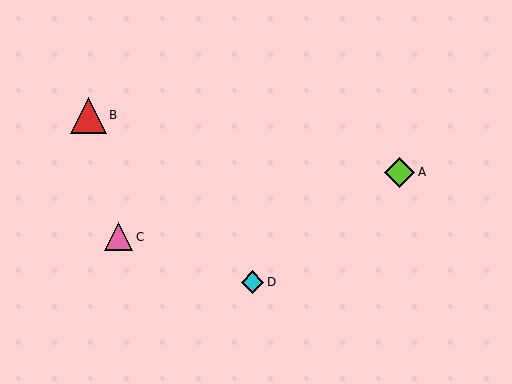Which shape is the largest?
The red triangle (labeled B) is the largest.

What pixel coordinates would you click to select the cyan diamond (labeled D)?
Click at (252, 282) to select the cyan diamond D.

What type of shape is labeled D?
Shape D is a cyan diamond.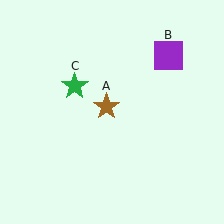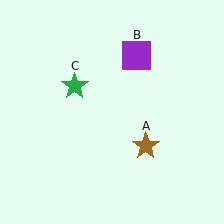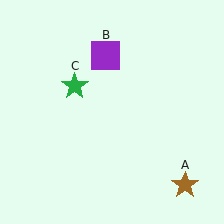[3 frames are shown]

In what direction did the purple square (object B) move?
The purple square (object B) moved left.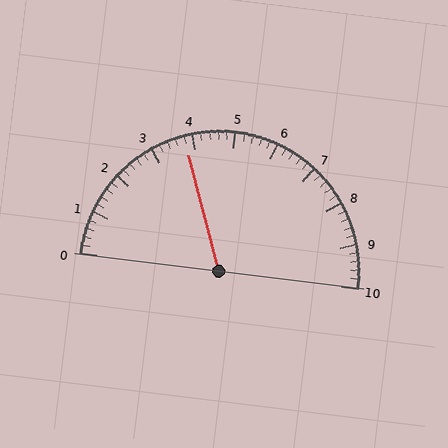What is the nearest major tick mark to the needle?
The nearest major tick mark is 4.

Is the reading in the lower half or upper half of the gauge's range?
The reading is in the lower half of the range (0 to 10).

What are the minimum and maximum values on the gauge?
The gauge ranges from 0 to 10.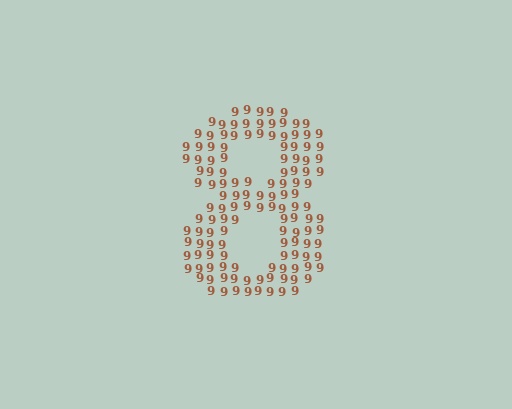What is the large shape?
The large shape is the digit 8.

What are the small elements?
The small elements are digit 9's.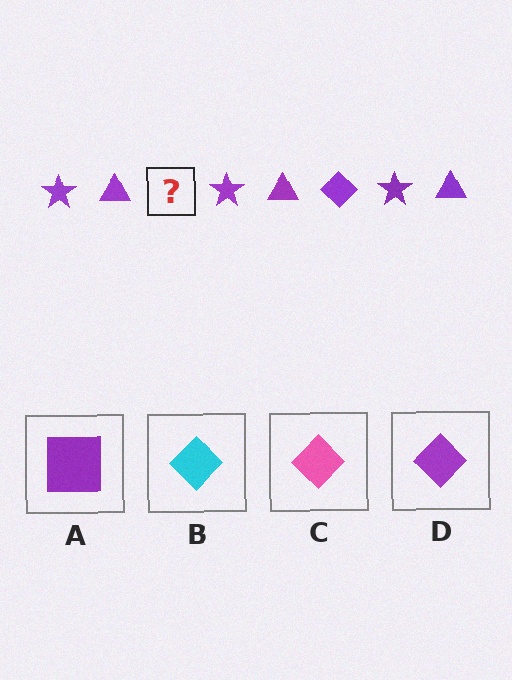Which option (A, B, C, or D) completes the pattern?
D.